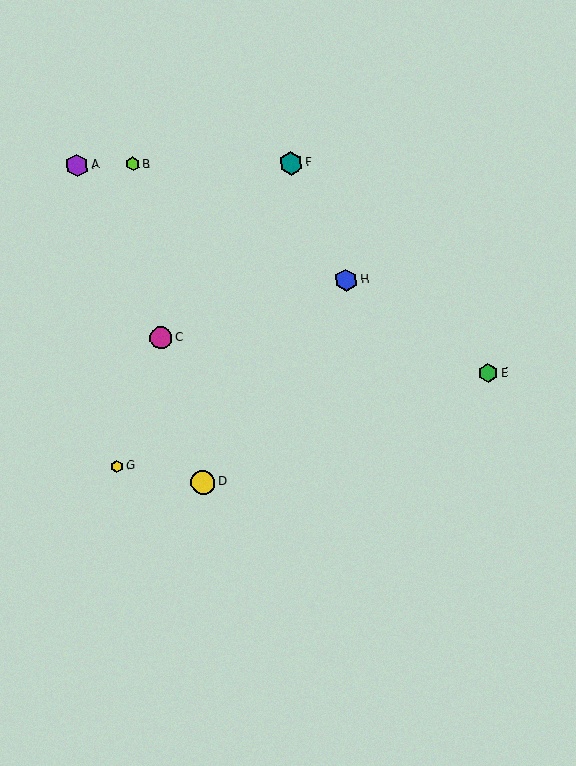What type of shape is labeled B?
Shape B is a lime hexagon.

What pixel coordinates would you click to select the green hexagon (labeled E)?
Click at (488, 373) to select the green hexagon E.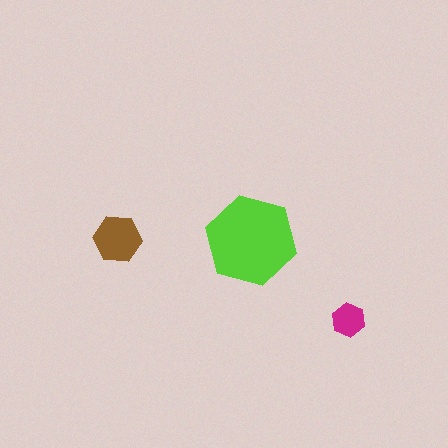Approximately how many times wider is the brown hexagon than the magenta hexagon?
About 1.5 times wider.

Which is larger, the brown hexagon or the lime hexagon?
The lime one.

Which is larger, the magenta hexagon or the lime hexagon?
The lime one.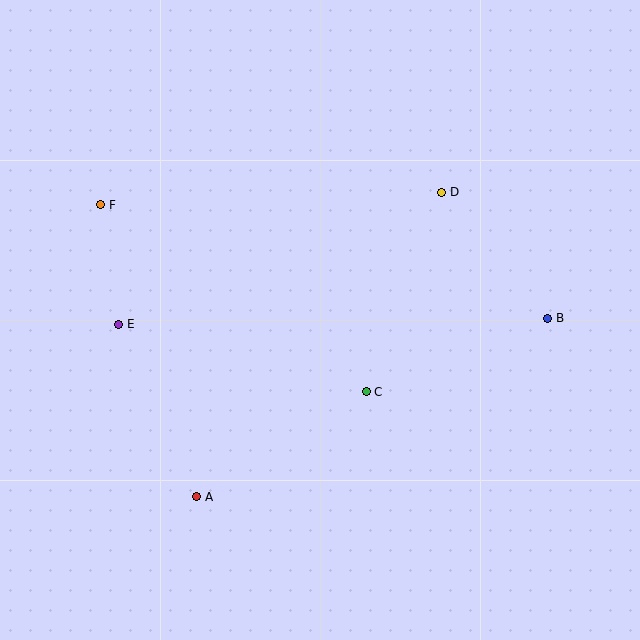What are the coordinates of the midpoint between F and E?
The midpoint between F and E is at (110, 265).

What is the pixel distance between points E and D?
The distance between E and D is 349 pixels.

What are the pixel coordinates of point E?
Point E is at (119, 324).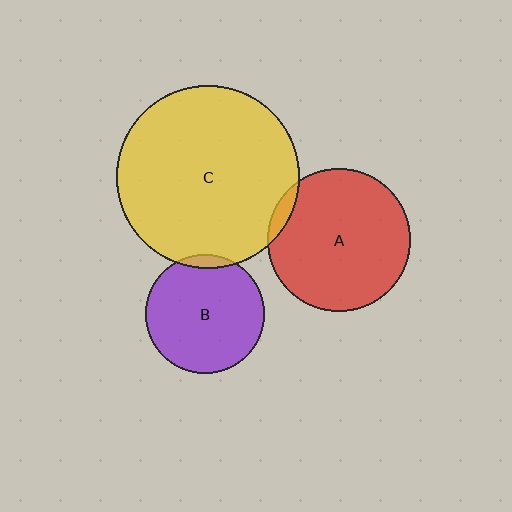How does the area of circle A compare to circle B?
Approximately 1.4 times.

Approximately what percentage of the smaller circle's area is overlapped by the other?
Approximately 5%.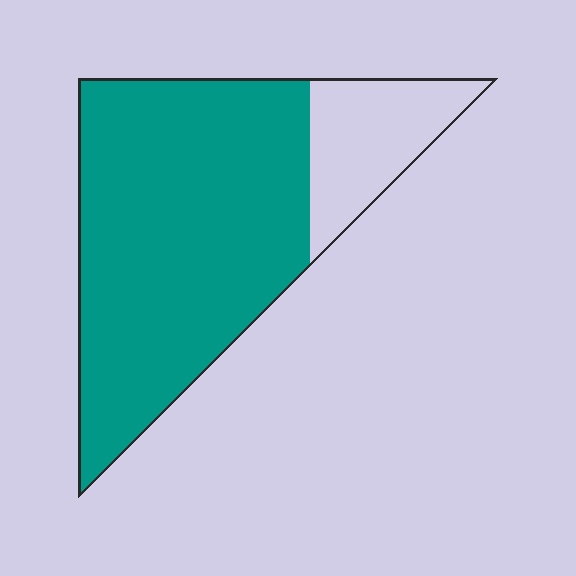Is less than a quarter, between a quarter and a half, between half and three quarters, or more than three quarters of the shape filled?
More than three quarters.